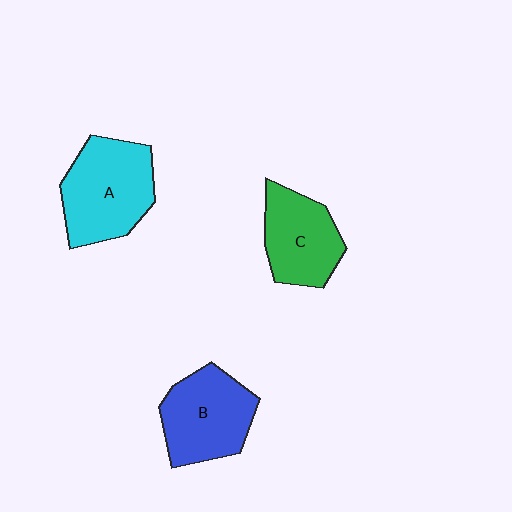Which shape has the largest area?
Shape A (cyan).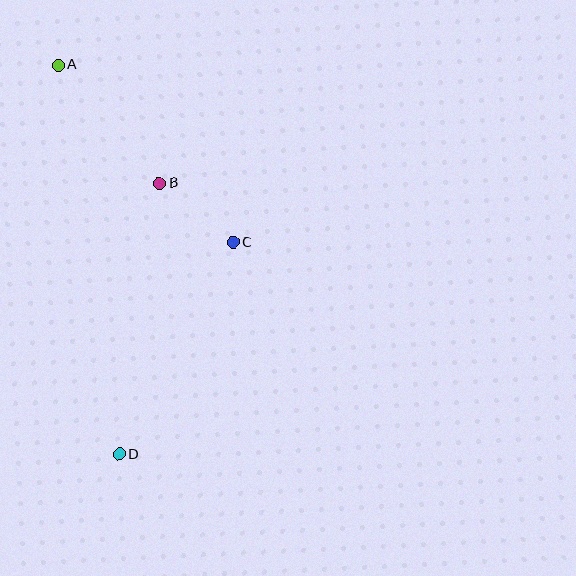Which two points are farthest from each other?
Points A and D are farthest from each other.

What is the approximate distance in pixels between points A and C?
The distance between A and C is approximately 249 pixels.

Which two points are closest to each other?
Points B and C are closest to each other.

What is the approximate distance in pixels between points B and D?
The distance between B and D is approximately 274 pixels.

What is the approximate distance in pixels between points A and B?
The distance between A and B is approximately 155 pixels.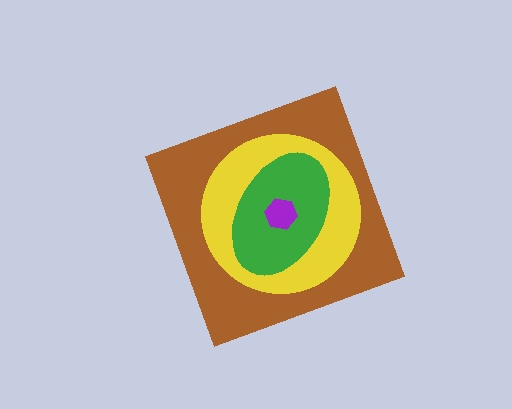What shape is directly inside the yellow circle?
The green ellipse.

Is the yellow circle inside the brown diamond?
Yes.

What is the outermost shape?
The brown diamond.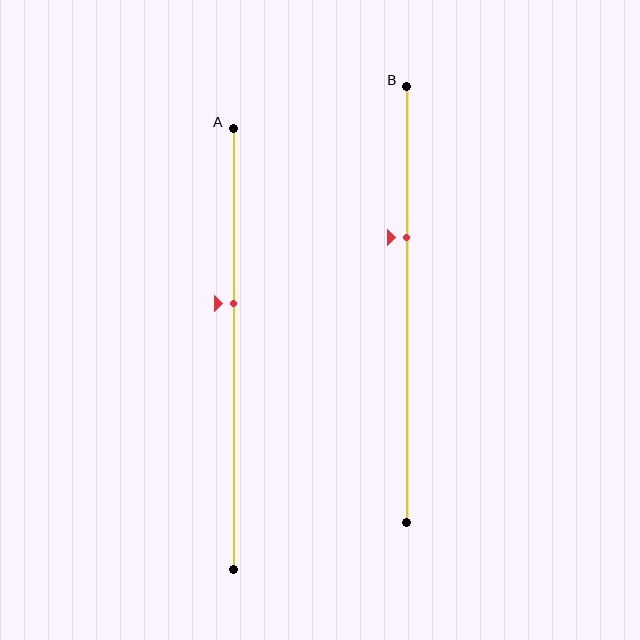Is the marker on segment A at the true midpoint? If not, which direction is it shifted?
No, the marker on segment A is shifted upward by about 10% of the segment length.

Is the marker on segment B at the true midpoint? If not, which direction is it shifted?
No, the marker on segment B is shifted upward by about 15% of the segment length.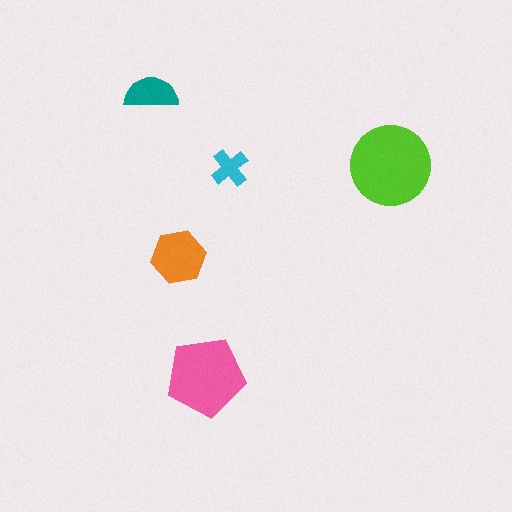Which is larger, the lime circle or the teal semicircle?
The lime circle.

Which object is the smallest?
The cyan cross.